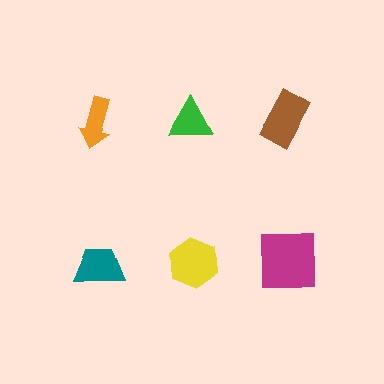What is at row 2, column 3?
A magenta square.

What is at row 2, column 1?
A teal trapezoid.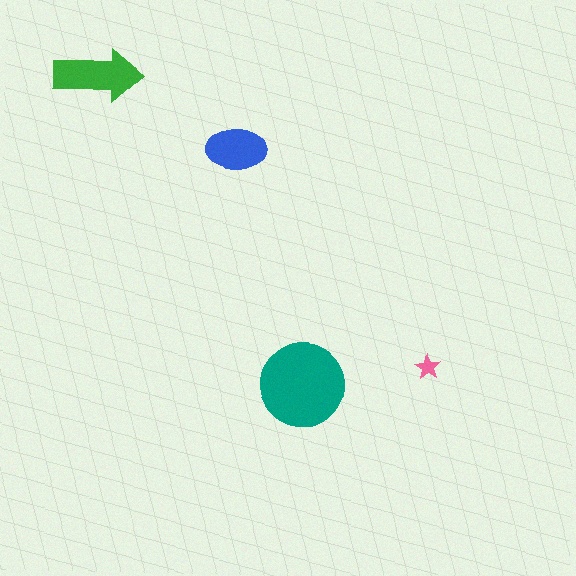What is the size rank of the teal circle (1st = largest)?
1st.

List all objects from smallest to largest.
The pink star, the blue ellipse, the green arrow, the teal circle.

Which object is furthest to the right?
The pink star is rightmost.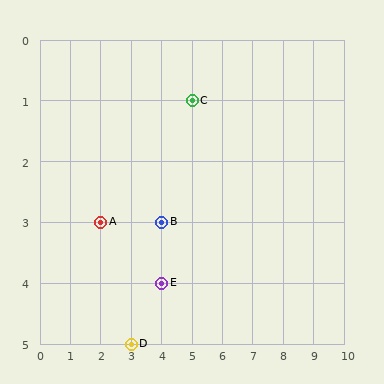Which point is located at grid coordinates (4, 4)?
Point E is at (4, 4).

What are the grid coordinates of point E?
Point E is at grid coordinates (4, 4).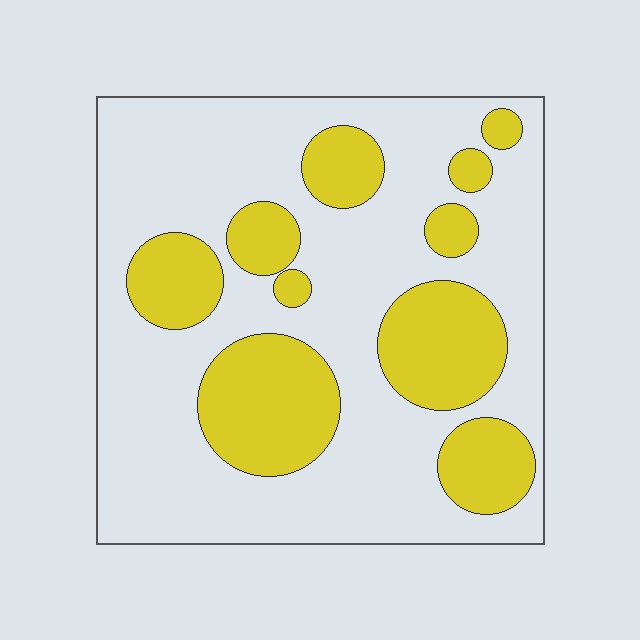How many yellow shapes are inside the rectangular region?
10.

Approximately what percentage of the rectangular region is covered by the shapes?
Approximately 30%.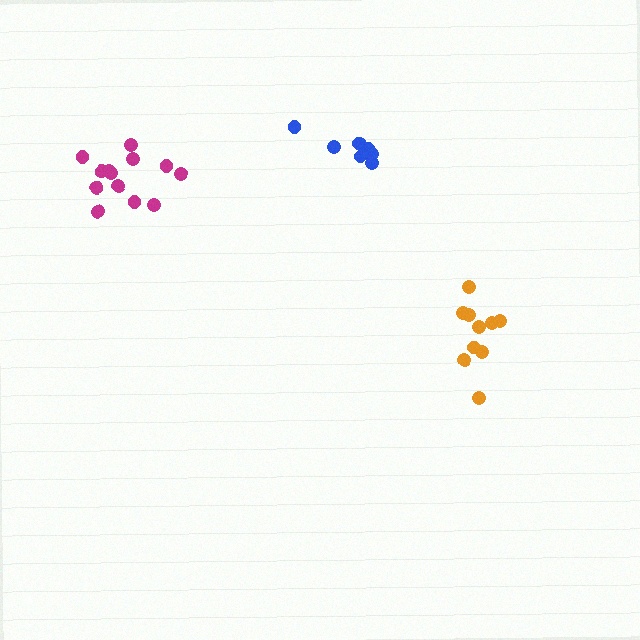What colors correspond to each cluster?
The clusters are colored: blue, magenta, orange.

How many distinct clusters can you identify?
There are 3 distinct clusters.